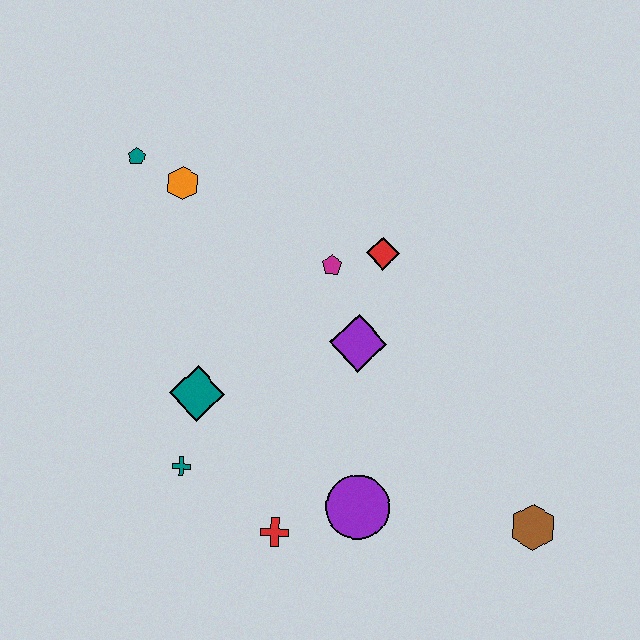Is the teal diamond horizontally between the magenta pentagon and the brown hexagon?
No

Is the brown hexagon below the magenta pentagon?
Yes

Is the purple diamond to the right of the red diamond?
No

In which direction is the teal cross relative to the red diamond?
The teal cross is below the red diamond.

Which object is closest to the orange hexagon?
The teal pentagon is closest to the orange hexagon.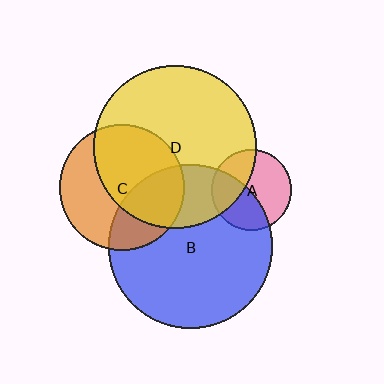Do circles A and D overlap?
Yes.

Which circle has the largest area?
Circle D (yellow).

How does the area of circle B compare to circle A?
Approximately 4.1 times.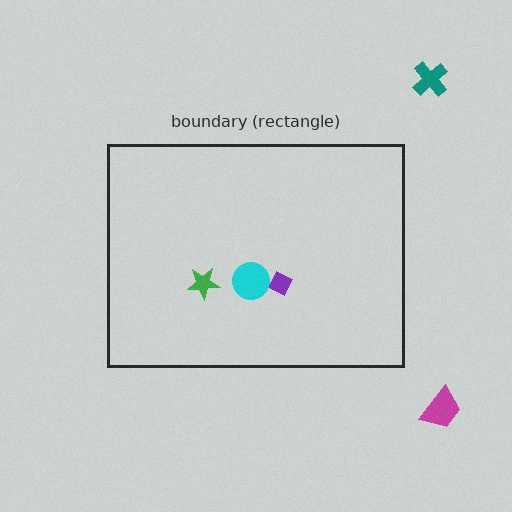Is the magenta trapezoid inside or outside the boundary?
Outside.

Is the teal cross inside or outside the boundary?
Outside.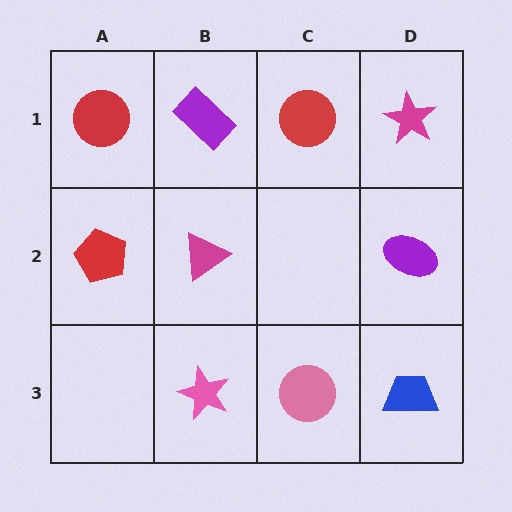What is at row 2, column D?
A purple ellipse.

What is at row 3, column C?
A pink circle.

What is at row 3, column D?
A blue trapezoid.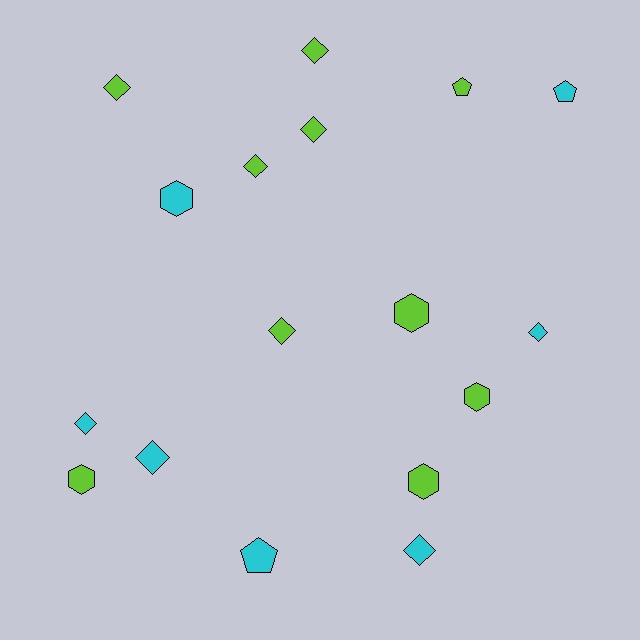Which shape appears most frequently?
Diamond, with 9 objects.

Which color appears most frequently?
Lime, with 10 objects.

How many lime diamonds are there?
There are 5 lime diamonds.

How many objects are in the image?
There are 17 objects.